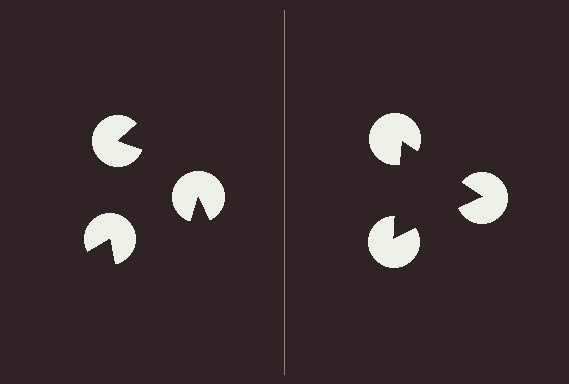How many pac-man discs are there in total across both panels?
6 — 3 on each side.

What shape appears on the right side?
An illusory triangle.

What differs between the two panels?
The pac-man discs are positioned identically on both sides; only the wedge orientations differ. On the right they align to a triangle; on the left they are misaligned.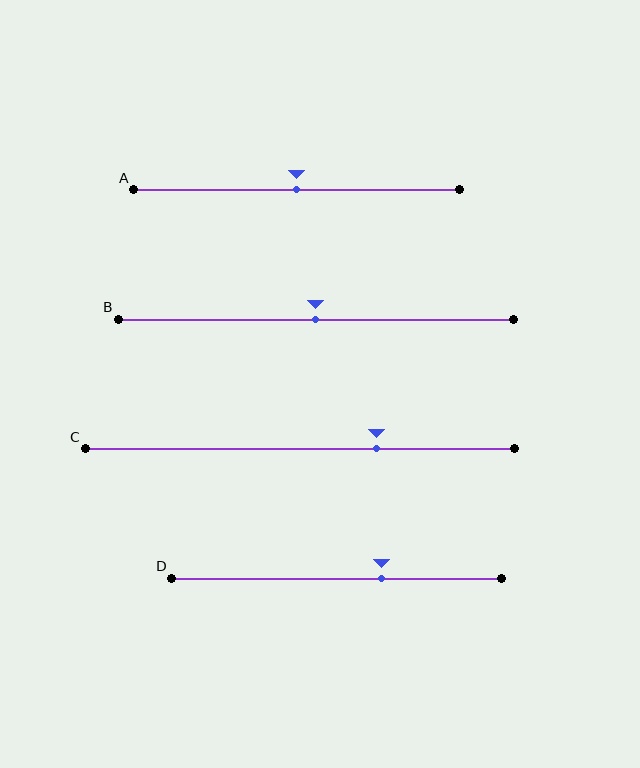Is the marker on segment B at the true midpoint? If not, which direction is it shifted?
Yes, the marker on segment B is at the true midpoint.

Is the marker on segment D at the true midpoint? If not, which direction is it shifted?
No, the marker on segment D is shifted to the right by about 14% of the segment length.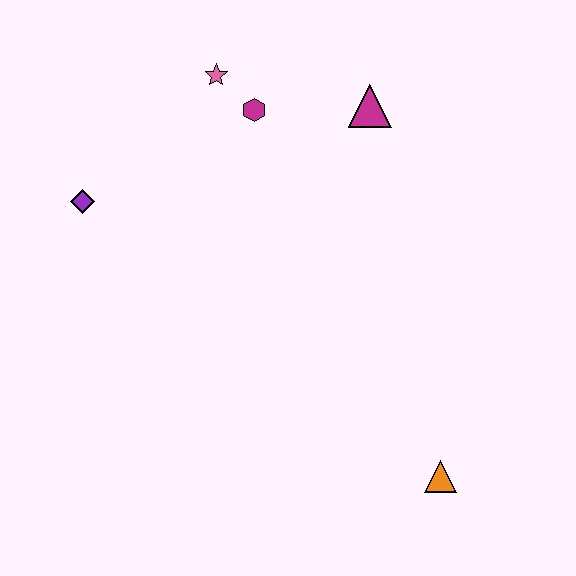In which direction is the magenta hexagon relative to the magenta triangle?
The magenta hexagon is to the left of the magenta triangle.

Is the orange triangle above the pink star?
No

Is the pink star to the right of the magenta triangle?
No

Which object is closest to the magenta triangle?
The magenta hexagon is closest to the magenta triangle.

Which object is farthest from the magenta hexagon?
The orange triangle is farthest from the magenta hexagon.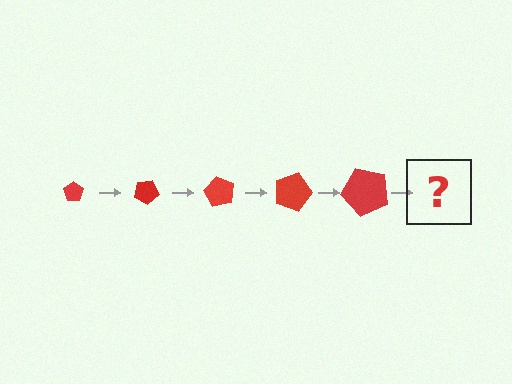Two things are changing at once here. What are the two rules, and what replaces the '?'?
The two rules are that the pentagon grows larger each step and it rotates 30 degrees each step. The '?' should be a pentagon, larger than the previous one and rotated 150 degrees from the start.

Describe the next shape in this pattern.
It should be a pentagon, larger than the previous one and rotated 150 degrees from the start.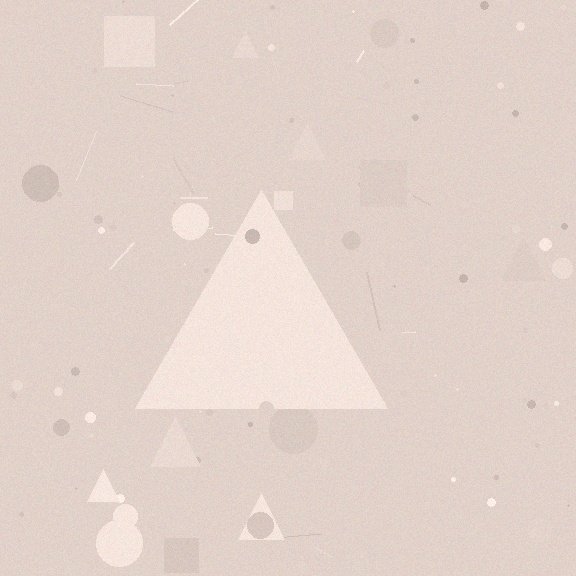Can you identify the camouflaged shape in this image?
The camouflaged shape is a triangle.